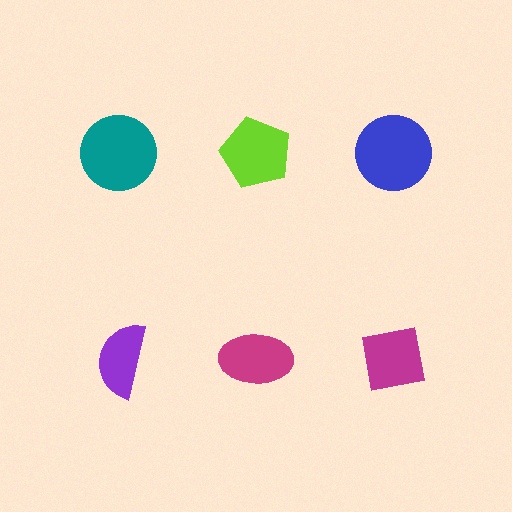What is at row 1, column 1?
A teal circle.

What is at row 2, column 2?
A magenta ellipse.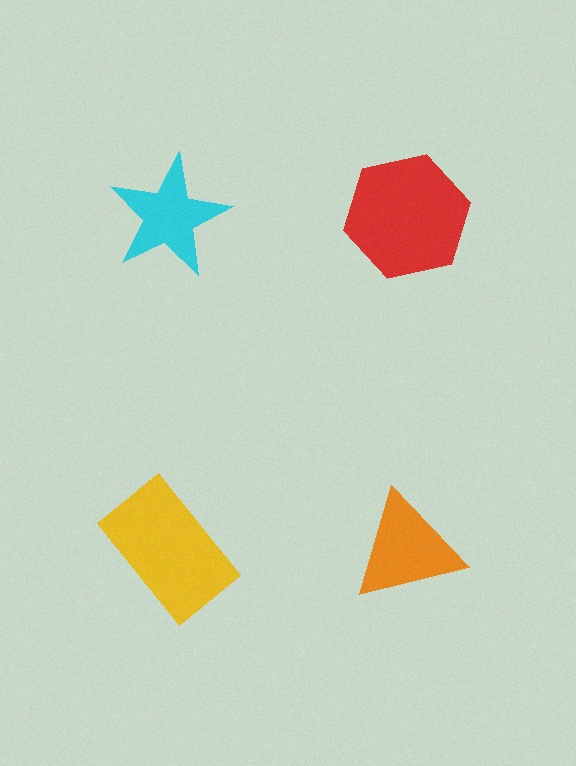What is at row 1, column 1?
A cyan star.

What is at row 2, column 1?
A yellow rectangle.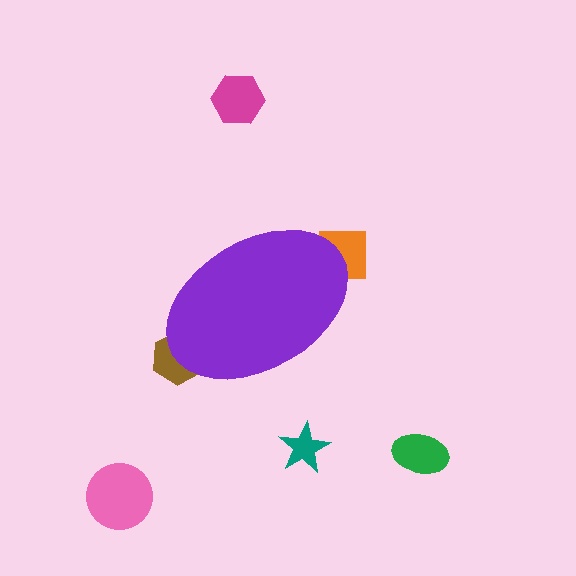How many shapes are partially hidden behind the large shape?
2 shapes are partially hidden.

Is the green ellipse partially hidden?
No, the green ellipse is fully visible.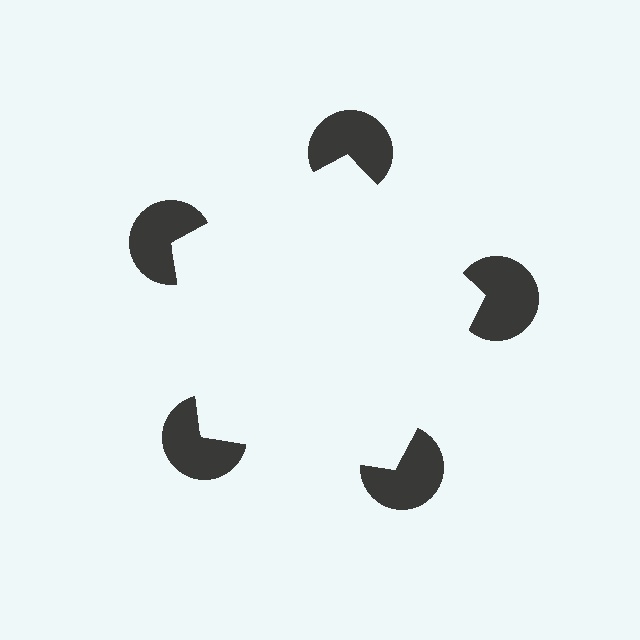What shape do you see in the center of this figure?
An illusory pentagon — its edges are inferred from the aligned wedge cuts in the pac-man discs, not physically drawn.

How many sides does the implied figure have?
5 sides.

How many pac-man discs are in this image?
There are 5 — one at each vertex of the illusory pentagon.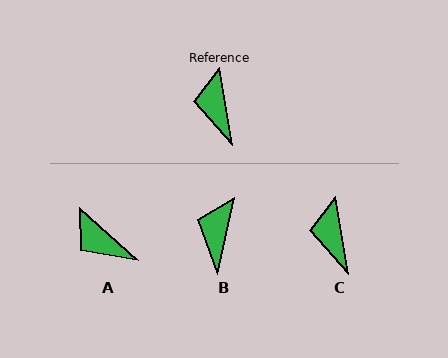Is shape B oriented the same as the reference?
No, it is off by about 22 degrees.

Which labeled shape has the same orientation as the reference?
C.